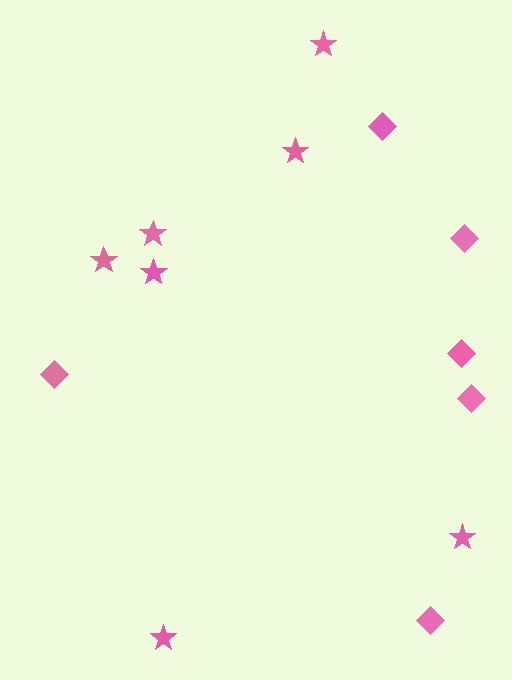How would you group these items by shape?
There are 2 groups: one group of stars (7) and one group of diamonds (6).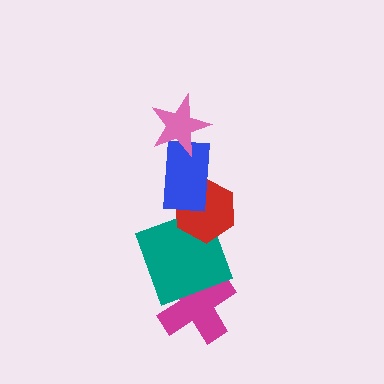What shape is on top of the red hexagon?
The blue rectangle is on top of the red hexagon.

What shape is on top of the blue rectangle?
The pink star is on top of the blue rectangle.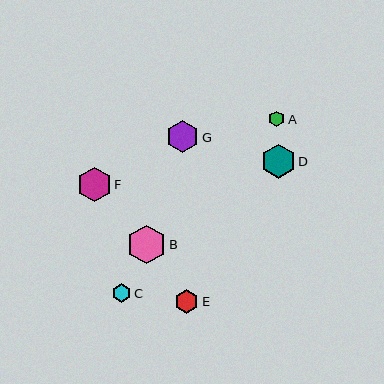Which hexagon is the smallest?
Hexagon A is the smallest with a size of approximately 16 pixels.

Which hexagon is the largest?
Hexagon B is the largest with a size of approximately 39 pixels.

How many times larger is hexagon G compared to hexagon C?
Hexagon G is approximately 1.7 times the size of hexagon C.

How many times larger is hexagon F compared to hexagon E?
Hexagon F is approximately 1.5 times the size of hexagon E.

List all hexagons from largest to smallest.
From largest to smallest: B, F, D, G, E, C, A.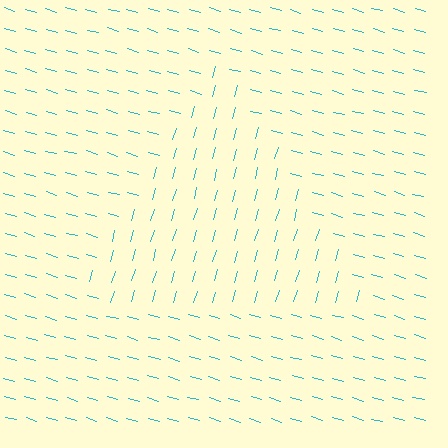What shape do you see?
I see a triangle.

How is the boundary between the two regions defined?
The boundary is defined purely by a change in line orientation (approximately 89 degrees difference). All lines are the same color and thickness.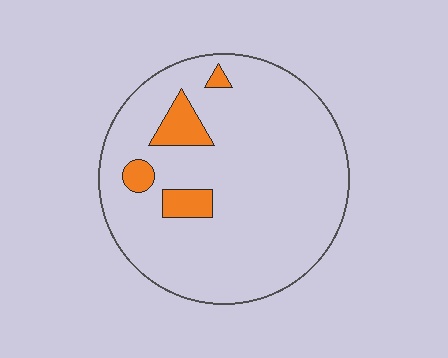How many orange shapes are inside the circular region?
4.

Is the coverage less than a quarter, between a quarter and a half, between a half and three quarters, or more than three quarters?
Less than a quarter.